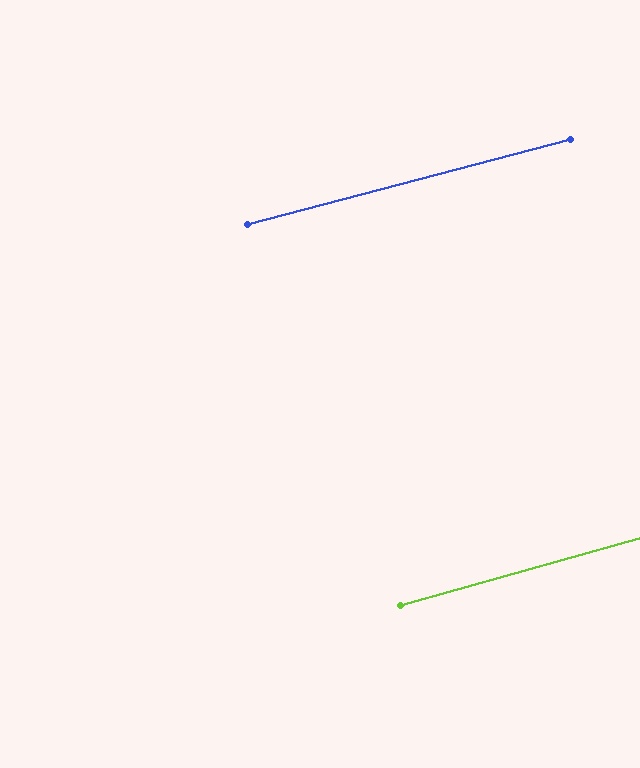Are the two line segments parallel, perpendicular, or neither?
Parallel — their directions differ by only 1.0°.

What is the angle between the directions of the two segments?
Approximately 1 degree.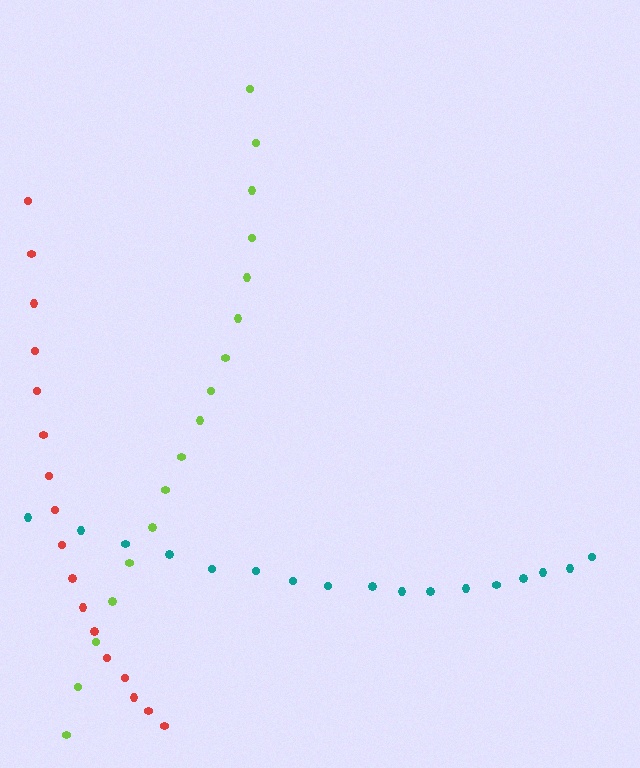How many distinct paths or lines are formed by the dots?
There are 3 distinct paths.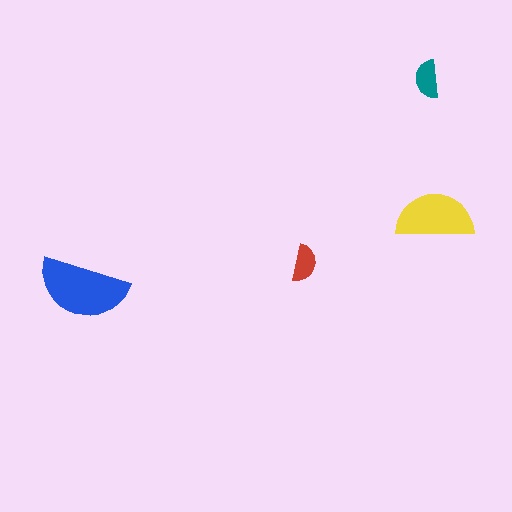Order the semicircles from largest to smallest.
the blue one, the yellow one, the teal one, the red one.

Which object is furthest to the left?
The blue semicircle is leftmost.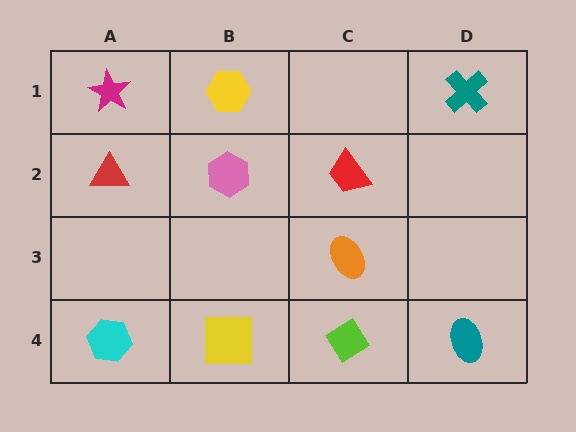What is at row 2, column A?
A red triangle.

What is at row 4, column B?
A yellow square.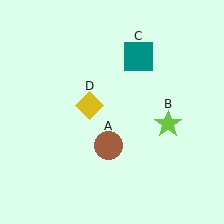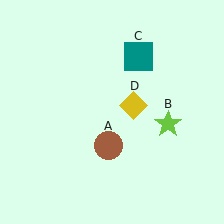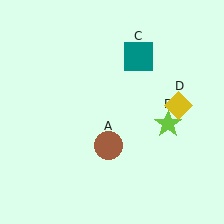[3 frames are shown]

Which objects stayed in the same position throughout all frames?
Brown circle (object A) and lime star (object B) and teal square (object C) remained stationary.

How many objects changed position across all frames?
1 object changed position: yellow diamond (object D).